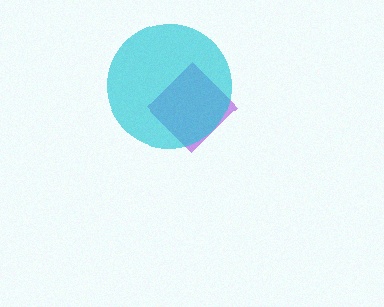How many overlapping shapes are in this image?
There are 2 overlapping shapes in the image.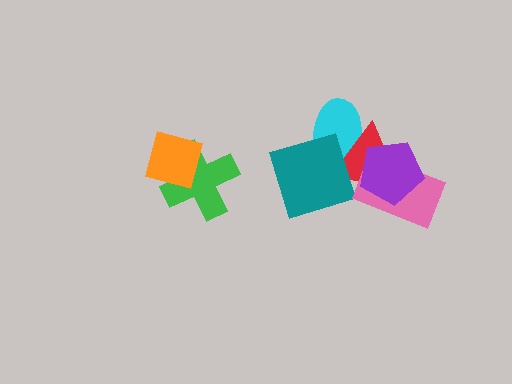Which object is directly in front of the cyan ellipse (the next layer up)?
The red triangle is directly in front of the cyan ellipse.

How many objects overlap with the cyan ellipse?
2 objects overlap with the cyan ellipse.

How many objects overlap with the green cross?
1 object overlaps with the green cross.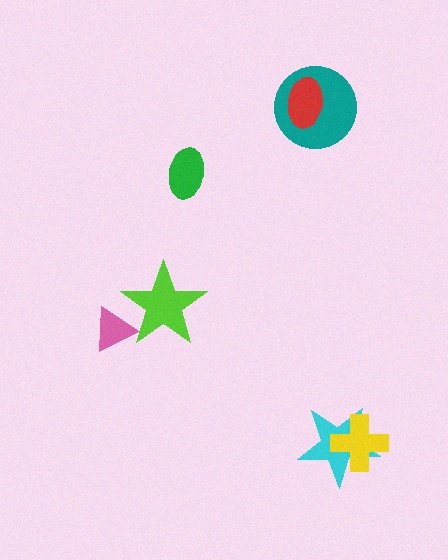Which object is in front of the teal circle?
The red ellipse is in front of the teal circle.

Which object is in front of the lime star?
The pink triangle is in front of the lime star.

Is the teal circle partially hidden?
Yes, it is partially covered by another shape.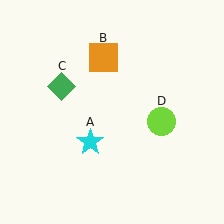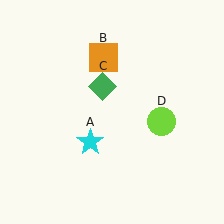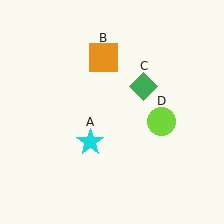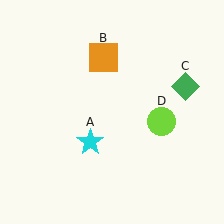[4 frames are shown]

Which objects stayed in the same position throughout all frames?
Cyan star (object A) and orange square (object B) and lime circle (object D) remained stationary.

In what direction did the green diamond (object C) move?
The green diamond (object C) moved right.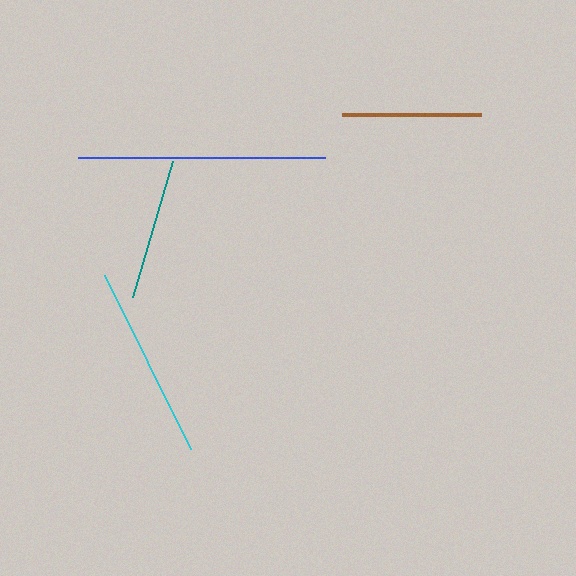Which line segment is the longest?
The blue line is the longest at approximately 247 pixels.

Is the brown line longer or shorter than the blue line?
The blue line is longer than the brown line.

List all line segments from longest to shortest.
From longest to shortest: blue, cyan, teal, brown.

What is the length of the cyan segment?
The cyan segment is approximately 194 pixels long.